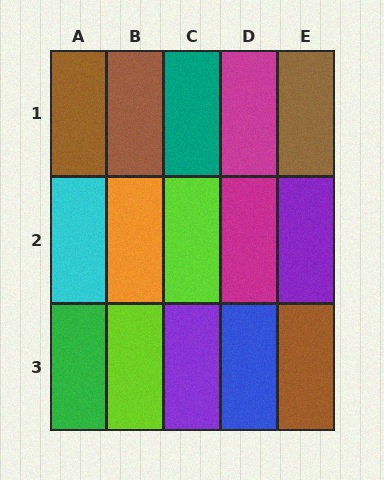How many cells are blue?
1 cell is blue.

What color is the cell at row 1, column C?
Teal.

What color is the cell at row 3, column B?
Lime.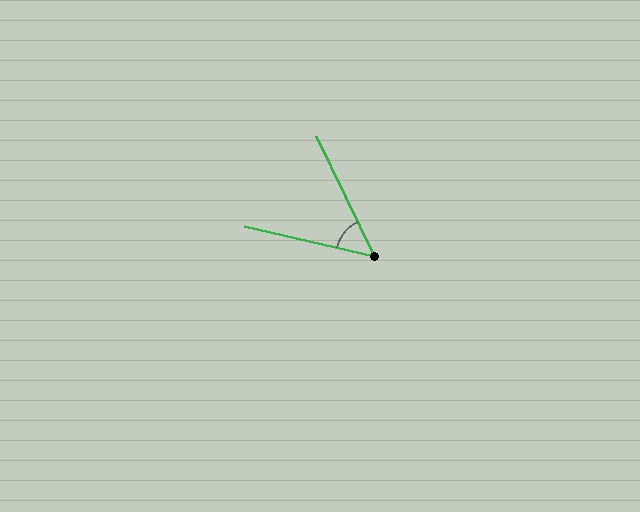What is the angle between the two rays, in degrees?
Approximately 51 degrees.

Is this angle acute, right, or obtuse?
It is acute.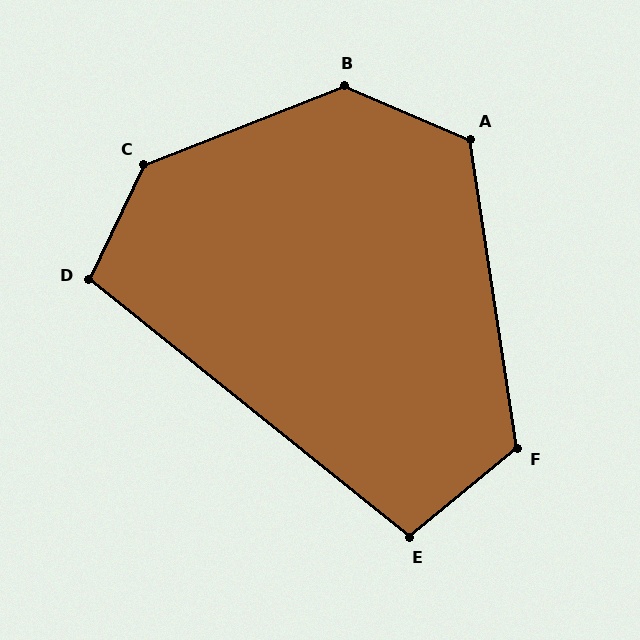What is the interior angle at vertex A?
Approximately 122 degrees (obtuse).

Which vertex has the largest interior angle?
C, at approximately 137 degrees.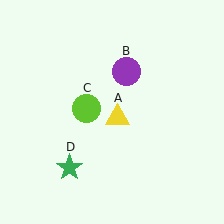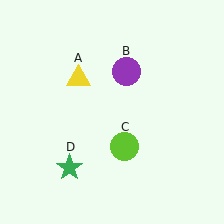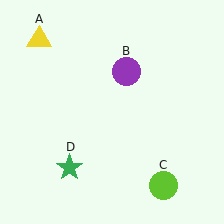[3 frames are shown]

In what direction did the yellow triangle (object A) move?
The yellow triangle (object A) moved up and to the left.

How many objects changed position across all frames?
2 objects changed position: yellow triangle (object A), lime circle (object C).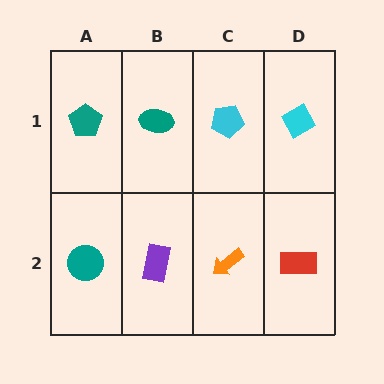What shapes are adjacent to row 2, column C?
A cyan pentagon (row 1, column C), a purple rectangle (row 2, column B), a red rectangle (row 2, column D).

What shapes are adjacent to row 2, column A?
A teal pentagon (row 1, column A), a purple rectangle (row 2, column B).